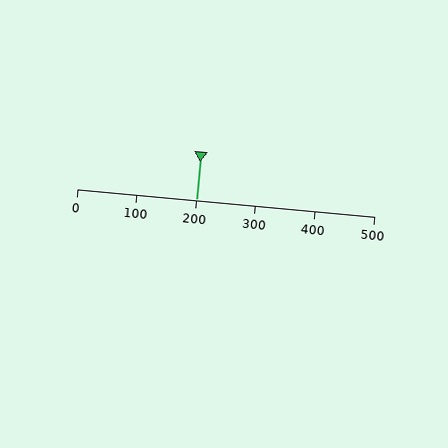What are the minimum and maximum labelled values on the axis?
The axis runs from 0 to 500.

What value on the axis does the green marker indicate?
The marker indicates approximately 200.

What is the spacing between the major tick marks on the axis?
The major ticks are spaced 100 apart.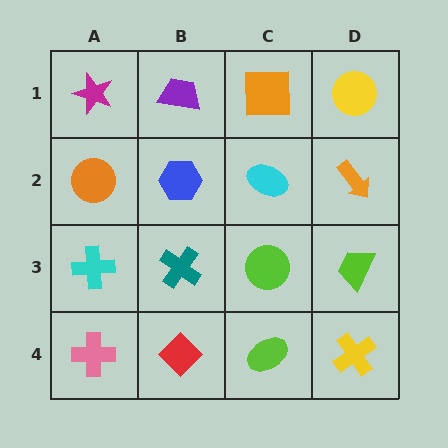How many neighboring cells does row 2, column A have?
3.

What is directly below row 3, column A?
A pink cross.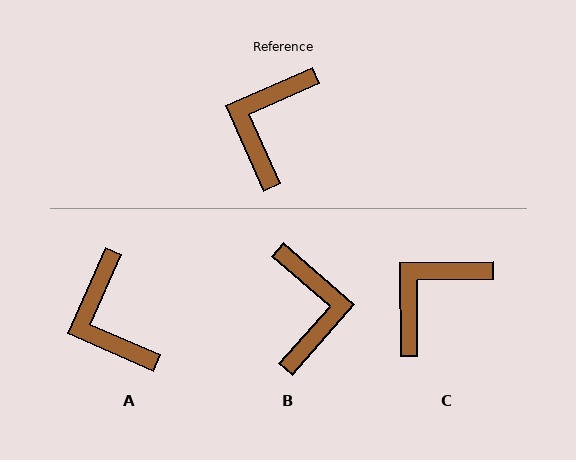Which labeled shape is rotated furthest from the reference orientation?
B, about 155 degrees away.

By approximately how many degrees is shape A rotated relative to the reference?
Approximately 42 degrees counter-clockwise.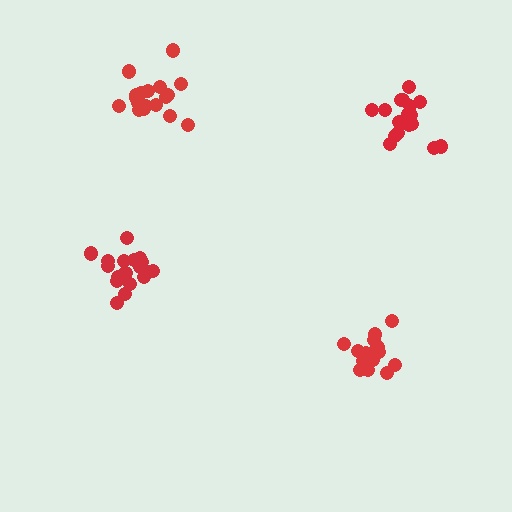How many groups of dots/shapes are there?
There are 4 groups.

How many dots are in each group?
Group 1: 18 dots, Group 2: 16 dots, Group 3: 18 dots, Group 4: 17 dots (69 total).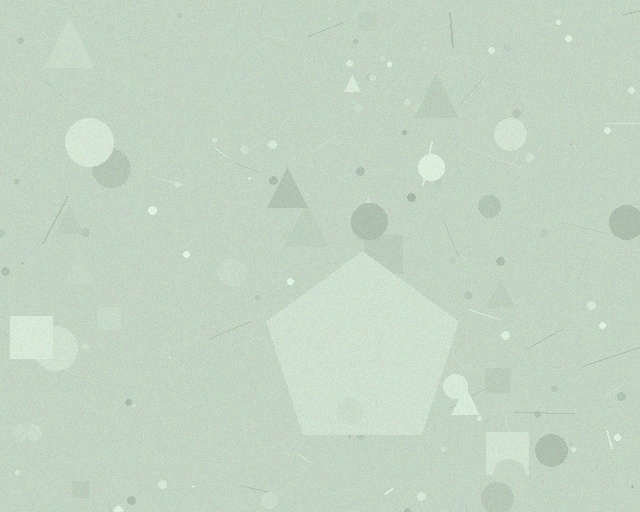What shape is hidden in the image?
A pentagon is hidden in the image.